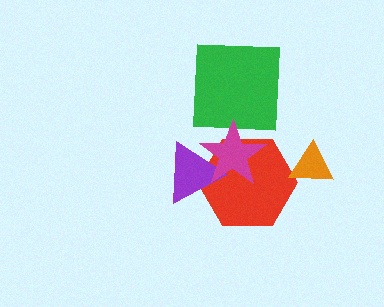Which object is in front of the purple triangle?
The magenta star is in front of the purple triangle.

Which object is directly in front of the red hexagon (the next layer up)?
The purple triangle is directly in front of the red hexagon.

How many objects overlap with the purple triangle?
2 objects overlap with the purple triangle.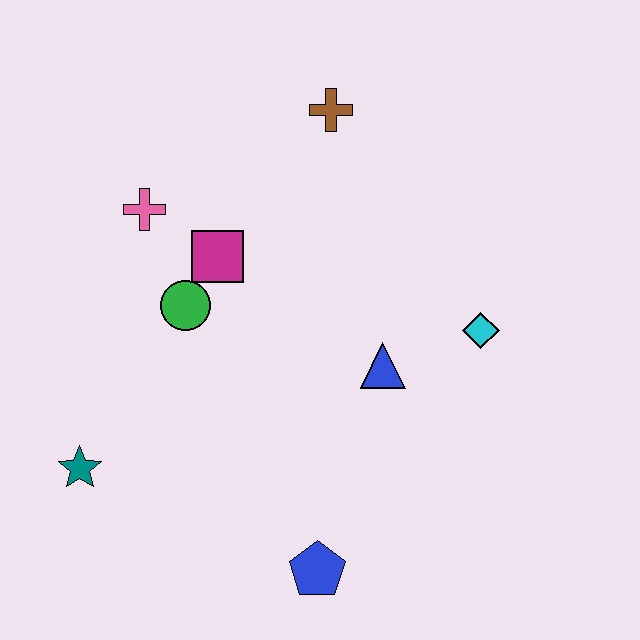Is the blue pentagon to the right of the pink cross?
Yes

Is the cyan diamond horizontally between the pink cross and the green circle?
No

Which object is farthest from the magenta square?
The blue pentagon is farthest from the magenta square.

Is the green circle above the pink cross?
No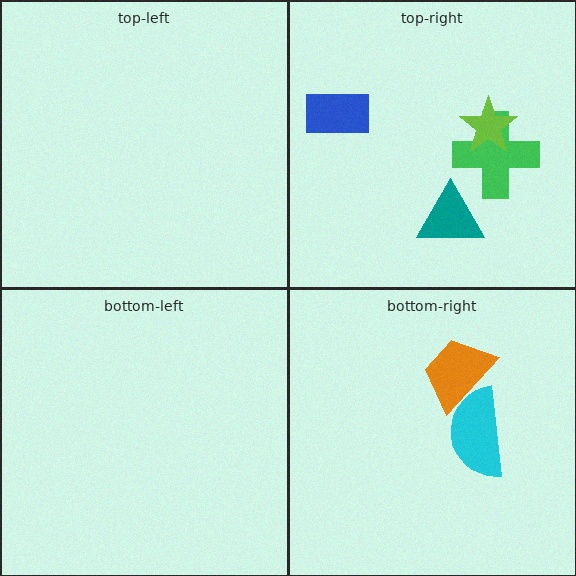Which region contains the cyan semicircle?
The bottom-right region.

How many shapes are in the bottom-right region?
2.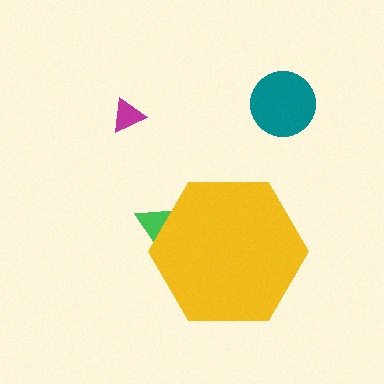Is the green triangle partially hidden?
Yes, the green triangle is partially hidden behind the yellow hexagon.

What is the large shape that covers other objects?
A yellow hexagon.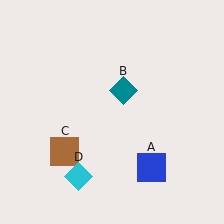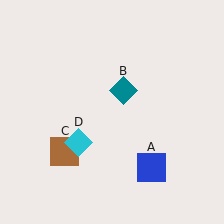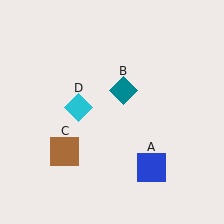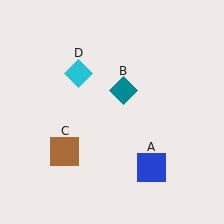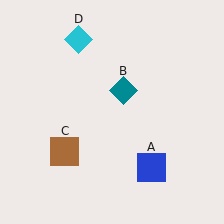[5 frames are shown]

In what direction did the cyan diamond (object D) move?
The cyan diamond (object D) moved up.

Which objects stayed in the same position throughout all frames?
Blue square (object A) and teal diamond (object B) and brown square (object C) remained stationary.